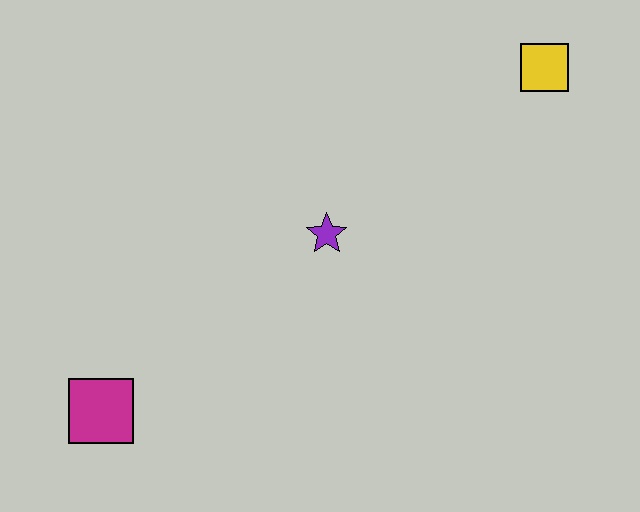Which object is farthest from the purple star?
The magenta square is farthest from the purple star.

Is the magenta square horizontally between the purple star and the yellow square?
No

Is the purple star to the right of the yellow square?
No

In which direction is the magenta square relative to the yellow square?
The magenta square is to the left of the yellow square.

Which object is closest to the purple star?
The yellow square is closest to the purple star.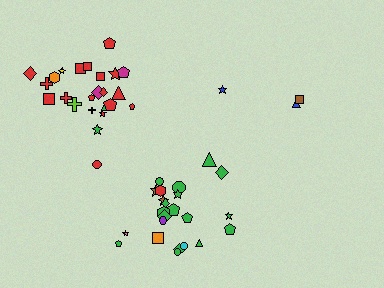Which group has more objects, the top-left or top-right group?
The top-left group.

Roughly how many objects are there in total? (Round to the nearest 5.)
Roughly 50 objects in total.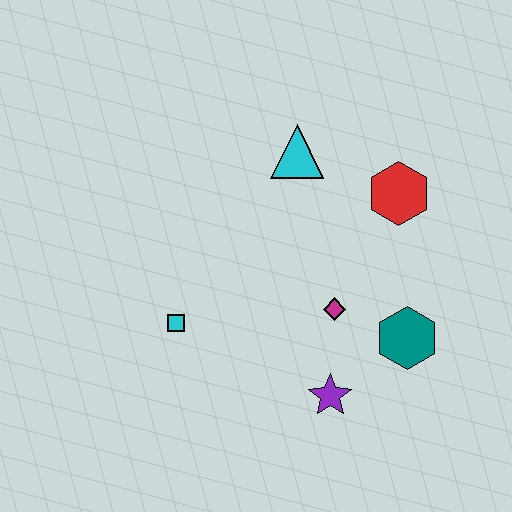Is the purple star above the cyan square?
No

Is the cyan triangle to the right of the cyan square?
Yes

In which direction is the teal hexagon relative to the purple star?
The teal hexagon is to the right of the purple star.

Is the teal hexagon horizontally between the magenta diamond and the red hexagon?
No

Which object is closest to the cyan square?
The magenta diamond is closest to the cyan square.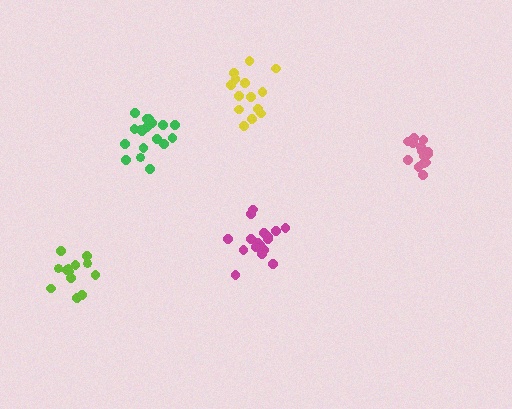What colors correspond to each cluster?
The clusters are colored: lime, green, pink, yellow, magenta.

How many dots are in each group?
Group 1: 14 dots, Group 2: 19 dots, Group 3: 14 dots, Group 4: 14 dots, Group 5: 17 dots (78 total).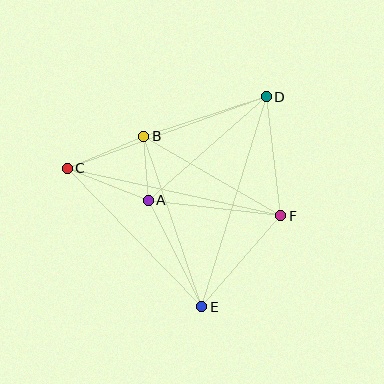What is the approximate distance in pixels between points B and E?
The distance between B and E is approximately 180 pixels.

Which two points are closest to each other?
Points A and B are closest to each other.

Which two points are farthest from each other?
Points D and E are farthest from each other.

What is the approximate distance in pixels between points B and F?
The distance between B and F is approximately 159 pixels.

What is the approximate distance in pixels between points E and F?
The distance between E and F is approximately 120 pixels.